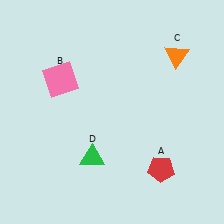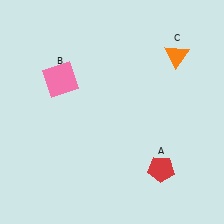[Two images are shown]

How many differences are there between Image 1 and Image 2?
There is 1 difference between the two images.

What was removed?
The green triangle (D) was removed in Image 2.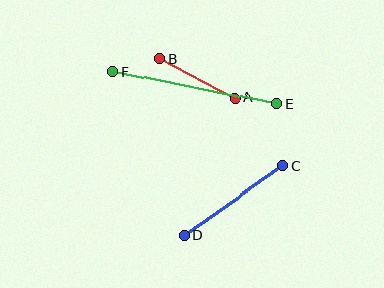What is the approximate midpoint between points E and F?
The midpoint is at approximately (195, 88) pixels.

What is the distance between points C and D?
The distance is approximately 120 pixels.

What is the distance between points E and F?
The distance is approximately 166 pixels.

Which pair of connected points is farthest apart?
Points E and F are farthest apart.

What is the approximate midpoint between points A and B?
The midpoint is at approximately (197, 78) pixels.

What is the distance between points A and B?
The distance is approximately 84 pixels.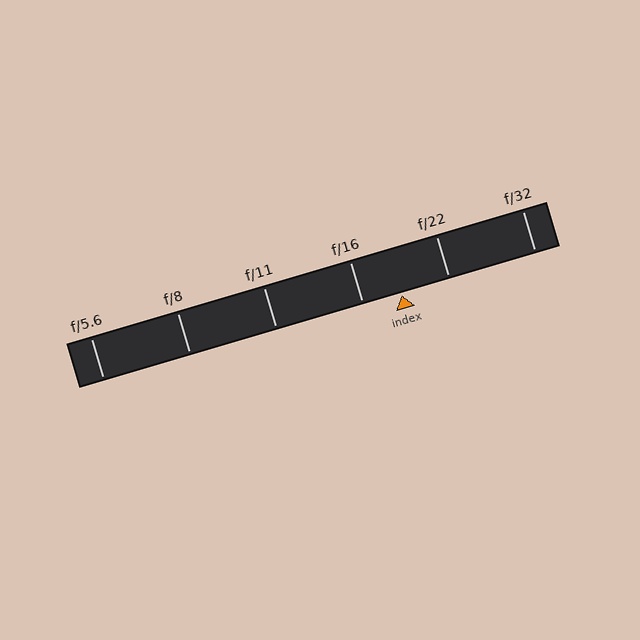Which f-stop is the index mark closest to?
The index mark is closest to f/16.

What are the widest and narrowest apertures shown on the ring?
The widest aperture shown is f/5.6 and the narrowest is f/32.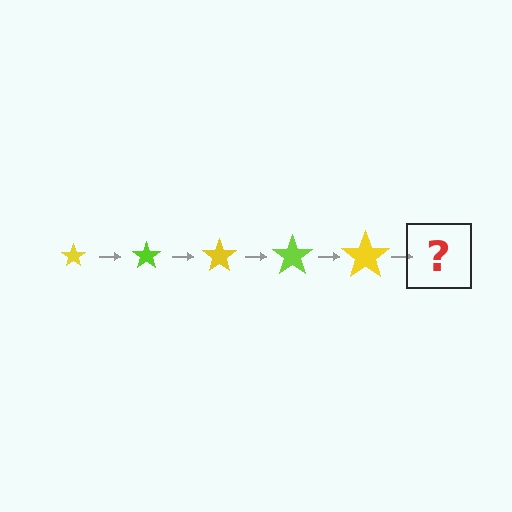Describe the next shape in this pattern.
It should be a lime star, larger than the previous one.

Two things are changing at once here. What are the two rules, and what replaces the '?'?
The two rules are that the star grows larger each step and the color cycles through yellow and lime. The '?' should be a lime star, larger than the previous one.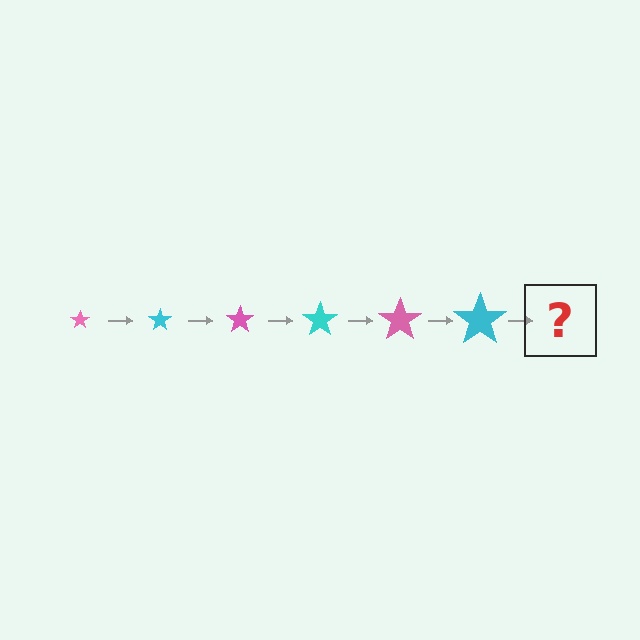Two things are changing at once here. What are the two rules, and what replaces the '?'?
The two rules are that the star grows larger each step and the color cycles through pink and cyan. The '?' should be a pink star, larger than the previous one.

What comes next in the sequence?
The next element should be a pink star, larger than the previous one.